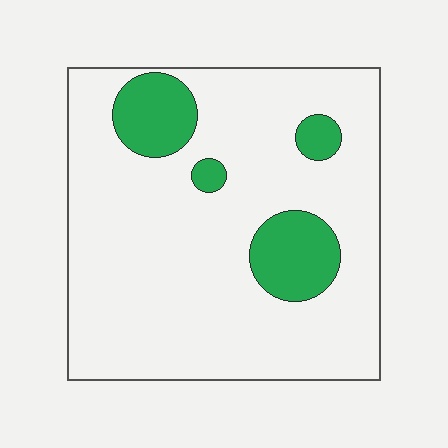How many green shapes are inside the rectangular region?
4.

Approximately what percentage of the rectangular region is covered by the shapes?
Approximately 15%.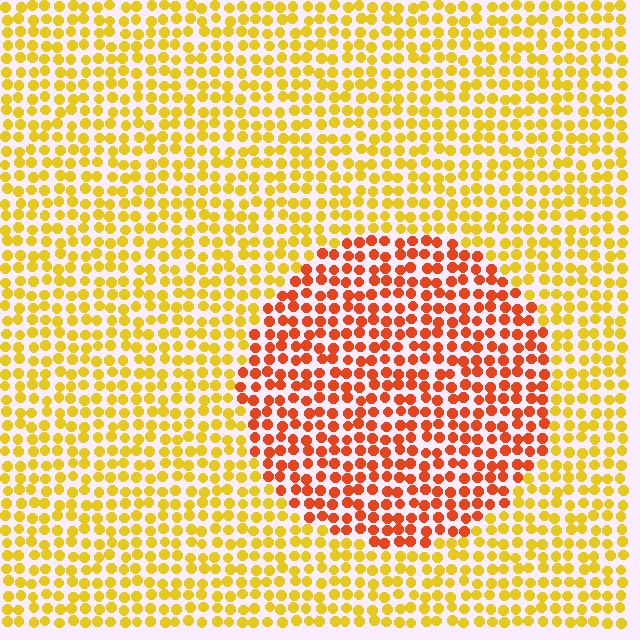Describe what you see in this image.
The image is filled with small yellow elements in a uniform arrangement. A circle-shaped region is visible where the elements are tinted to a slightly different hue, forming a subtle color boundary.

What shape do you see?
I see a circle.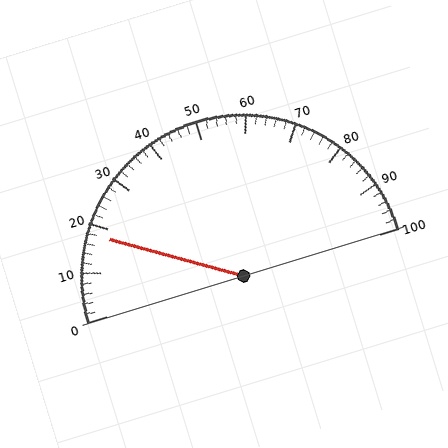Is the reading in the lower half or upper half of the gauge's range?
The reading is in the lower half of the range (0 to 100).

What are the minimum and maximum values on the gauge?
The gauge ranges from 0 to 100.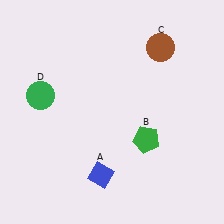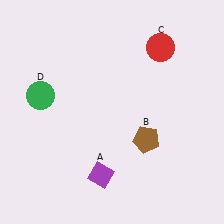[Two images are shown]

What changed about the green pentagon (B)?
In Image 1, B is green. In Image 2, it changed to brown.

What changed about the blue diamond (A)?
In Image 1, A is blue. In Image 2, it changed to purple.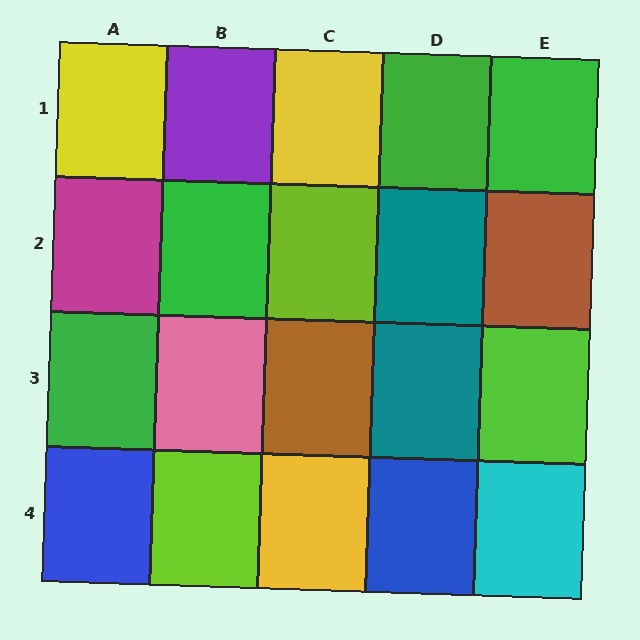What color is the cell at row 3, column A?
Green.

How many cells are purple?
1 cell is purple.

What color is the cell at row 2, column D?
Teal.